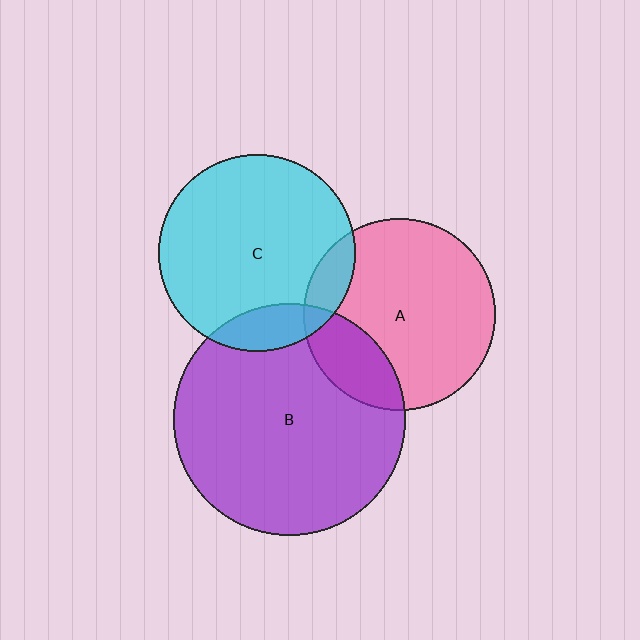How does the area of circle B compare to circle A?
Approximately 1.5 times.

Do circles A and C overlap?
Yes.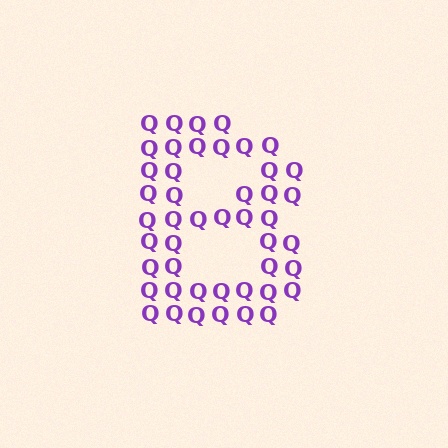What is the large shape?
The large shape is the letter B.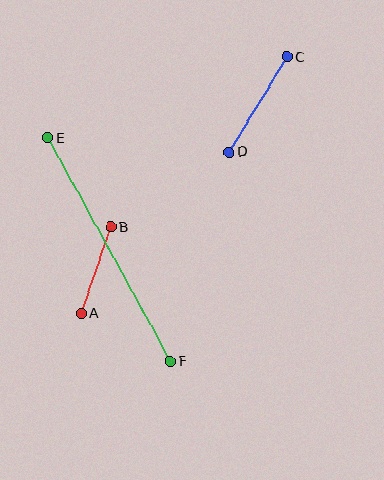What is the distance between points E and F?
The distance is approximately 255 pixels.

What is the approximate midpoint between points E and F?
The midpoint is at approximately (109, 250) pixels.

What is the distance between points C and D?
The distance is approximately 111 pixels.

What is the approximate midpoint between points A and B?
The midpoint is at approximately (96, 270) pixels.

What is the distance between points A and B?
The distance is approximately 91 pixels.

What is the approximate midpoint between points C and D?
The midpoint is at approximately (258, 104) pixels.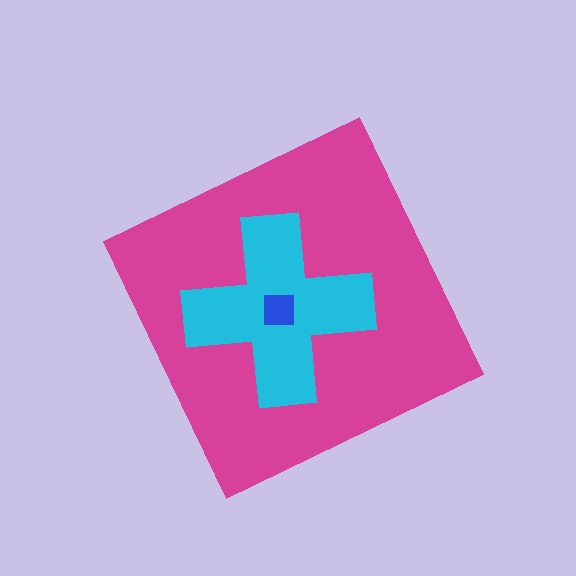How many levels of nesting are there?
3.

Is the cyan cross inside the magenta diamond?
Yes.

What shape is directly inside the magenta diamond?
The cyan cross.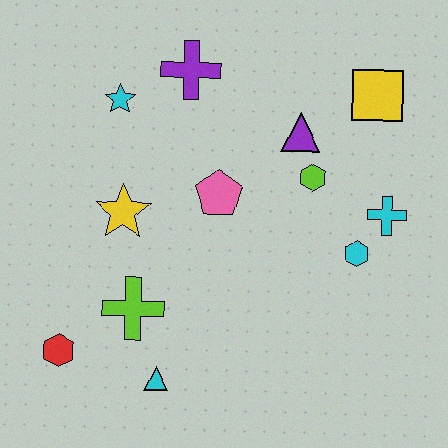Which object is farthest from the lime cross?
The yellow square is farthest from the lime cross.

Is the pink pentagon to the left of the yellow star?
No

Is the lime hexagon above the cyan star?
No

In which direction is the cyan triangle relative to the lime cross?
The cyan triangle is below the lime cross.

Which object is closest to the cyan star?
The purple cross is closest to the cyan star.